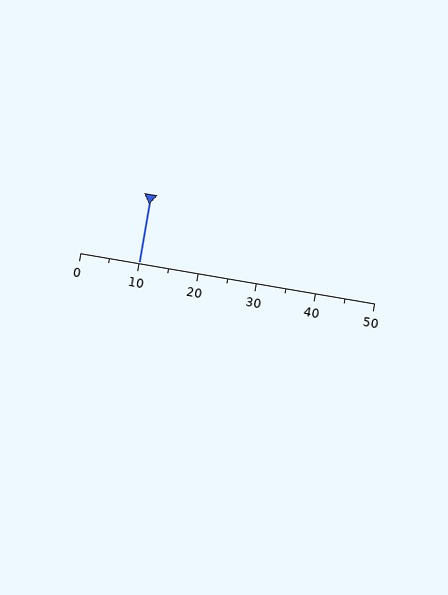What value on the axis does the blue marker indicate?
The marker indicates approximately 10.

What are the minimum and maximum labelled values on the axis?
The axis runs from 0 to 50.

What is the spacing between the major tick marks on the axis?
The major ticks are spaced 10 apart.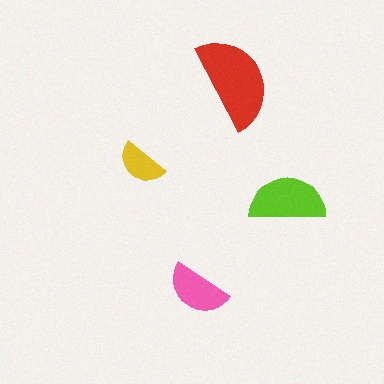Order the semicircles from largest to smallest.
the red one, the lime one, the pink one, the yellow one.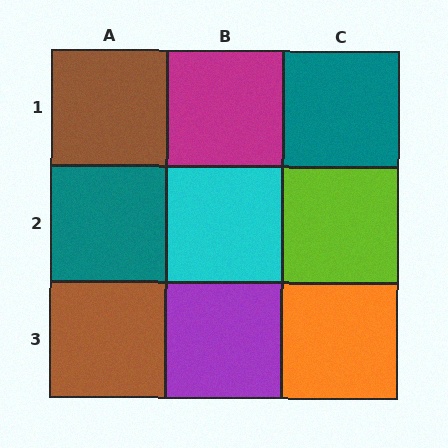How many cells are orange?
1 cell is orange.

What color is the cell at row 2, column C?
Lime.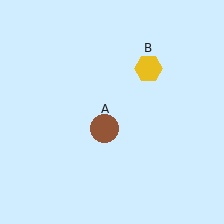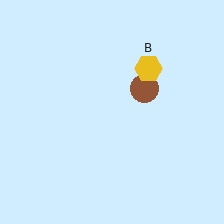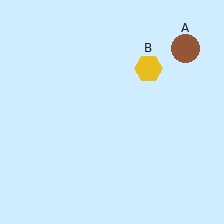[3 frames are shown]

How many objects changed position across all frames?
1 object changed position: brown circle (object A).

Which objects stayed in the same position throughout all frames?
Yellow hexagon (object B) remained stationary.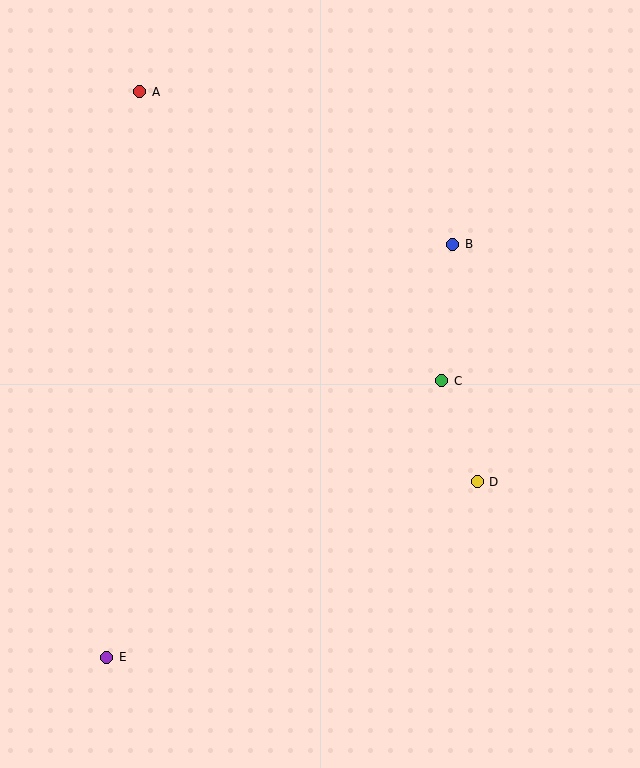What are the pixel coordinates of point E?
Point E is at (107, 657).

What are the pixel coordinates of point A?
Point A is at (140, 92).